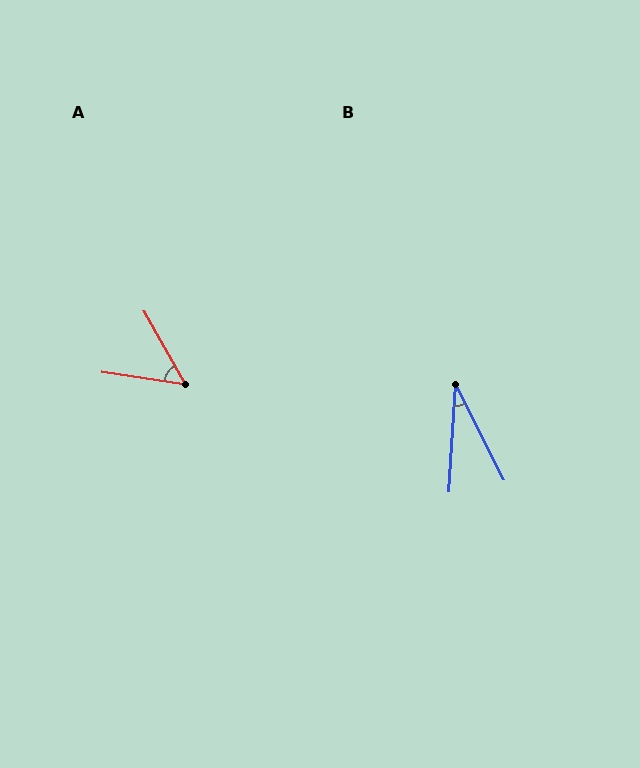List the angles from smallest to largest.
B (30°), A (52°).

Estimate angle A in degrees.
Approximately 52 degrees.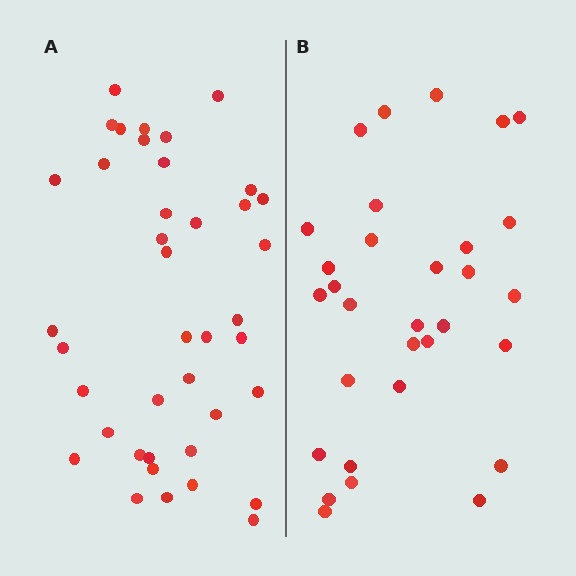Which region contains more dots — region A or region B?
Region A (the left region) has more dots.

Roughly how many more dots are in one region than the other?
Region A has roughly 8 or so more dots than region B.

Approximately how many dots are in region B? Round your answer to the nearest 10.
About 30 dots. (The exact count is 31, which rounds to 30.)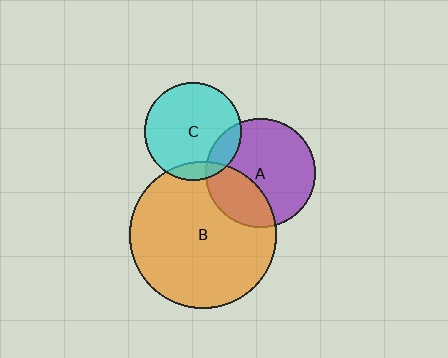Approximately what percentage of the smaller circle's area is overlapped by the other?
Approximately 10%.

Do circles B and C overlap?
Yes.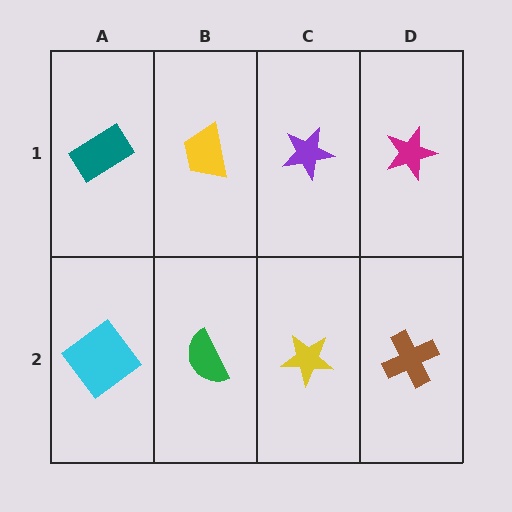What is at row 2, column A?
A cyan diamond.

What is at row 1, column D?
A magenta star.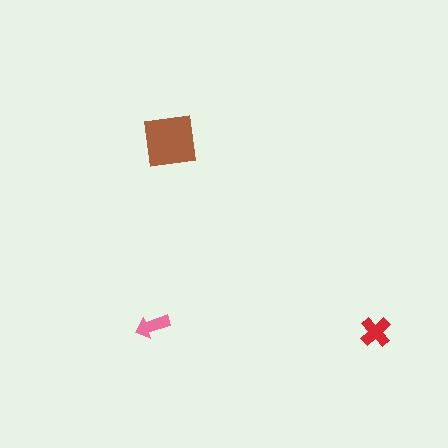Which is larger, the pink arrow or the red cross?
The red cross.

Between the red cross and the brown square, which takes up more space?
The brown square.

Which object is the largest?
The brown square.